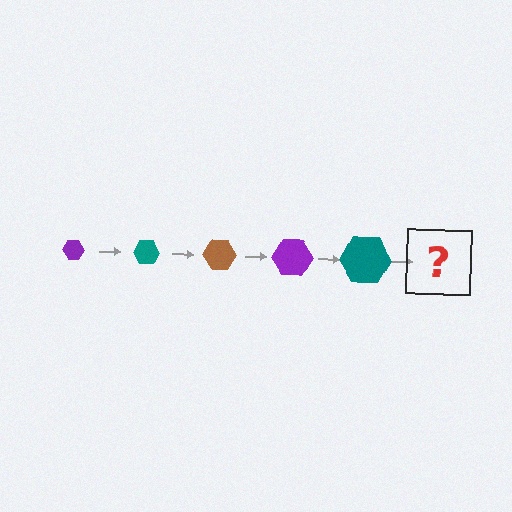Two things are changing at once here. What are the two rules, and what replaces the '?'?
The two rules are that the hexagon grows larger each step and the color cycles through purple, teal, and brown. The '?' should be a brown hexagon, larger than the previous one.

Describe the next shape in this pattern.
It should be a brown hexagon, larger than the previous one.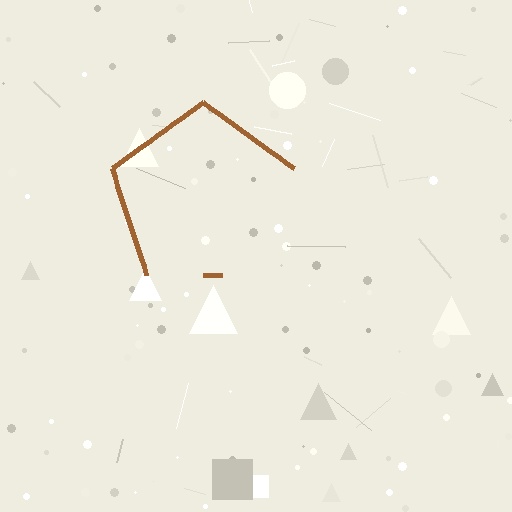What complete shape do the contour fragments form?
The contour fragments form a pentagon.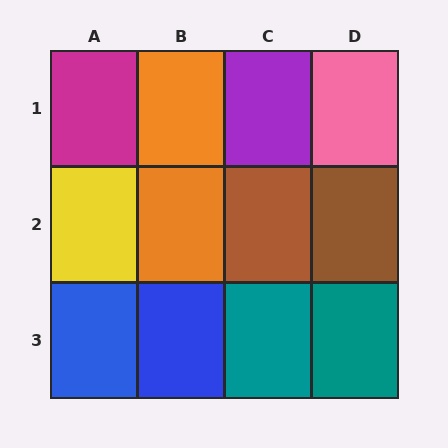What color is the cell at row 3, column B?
Blue.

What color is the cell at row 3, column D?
Teal.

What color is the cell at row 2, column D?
Brown.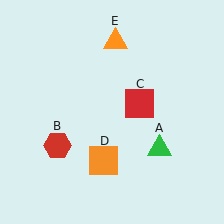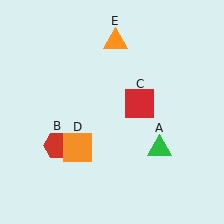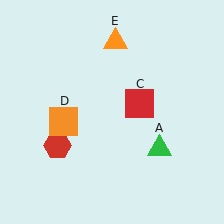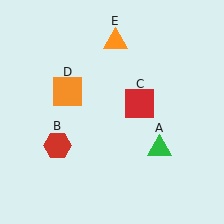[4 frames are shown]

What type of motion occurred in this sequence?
The orange square (object D) rotated clockwise around the center of the scene.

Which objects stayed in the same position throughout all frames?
Green triangle (object A) and red hexagon (object B) and red square (object C) and orange triangle (object E) remained stationary.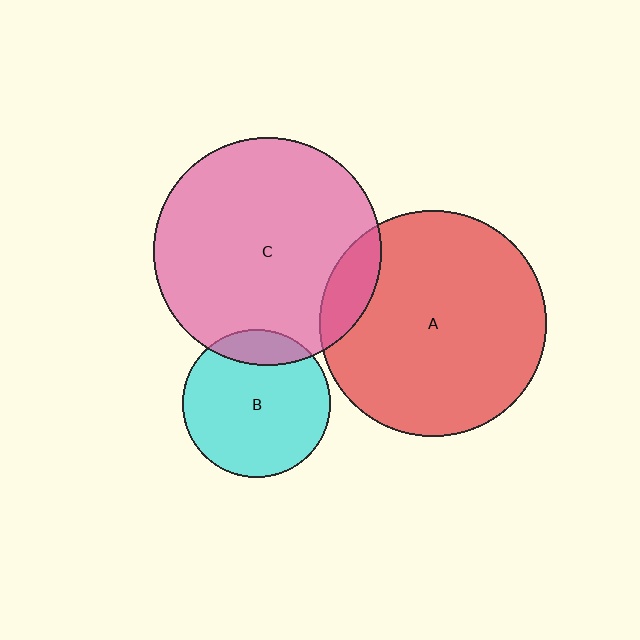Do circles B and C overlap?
Yes.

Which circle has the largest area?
Circle C (pink).